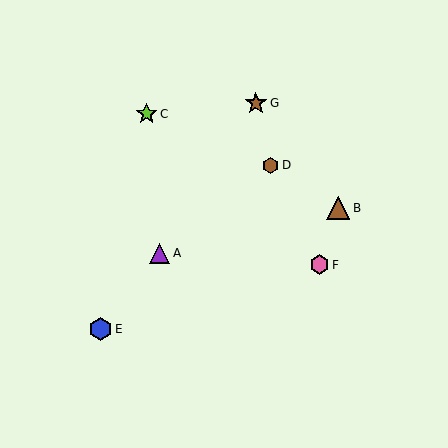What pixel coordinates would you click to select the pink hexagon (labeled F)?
Click at (320, 265) to select the pink hexagon F.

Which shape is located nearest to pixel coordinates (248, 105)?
The brown star (labeled G) at (256, 103) is nearest to that location.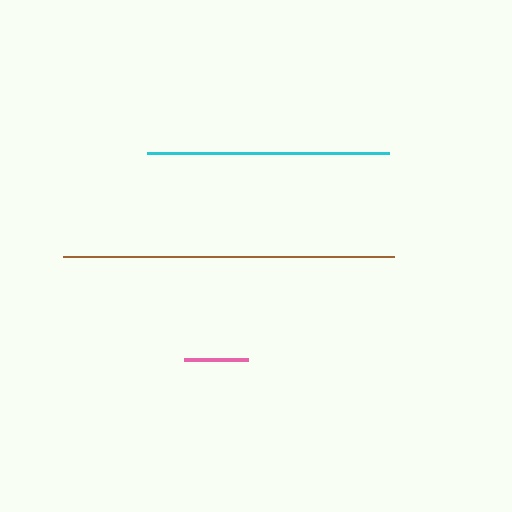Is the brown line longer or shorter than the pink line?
The brown line is longer than the pink line.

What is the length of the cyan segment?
The cyan segment is approximately 242 pixels long.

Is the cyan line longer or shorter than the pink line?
The cyan line is longer than the pink line.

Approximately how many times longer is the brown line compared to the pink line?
The brown line is approximately 5.1 times the length of the pink line.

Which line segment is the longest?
The brown line is the longest at approximately 331 pixels.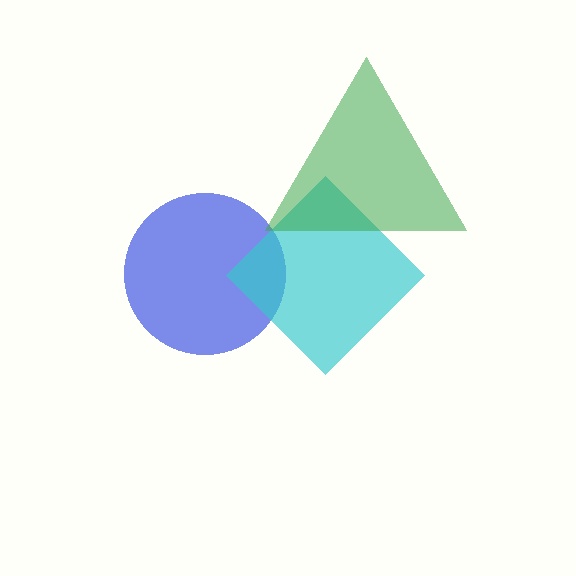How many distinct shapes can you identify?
There are 3 distinct shapes: a blue circle, a cyan diamond, a green triangle.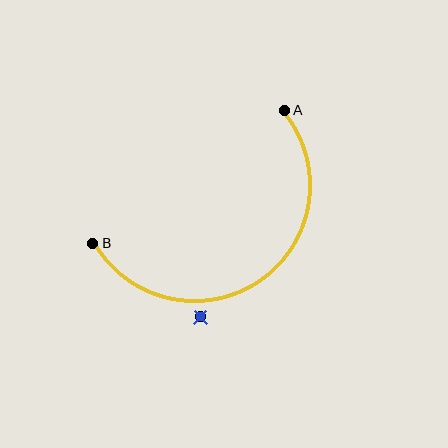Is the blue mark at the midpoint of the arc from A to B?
No — the blue mark does not lie on the arc at all. It sits slightly outside the curve.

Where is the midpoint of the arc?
The arc midpoint is the point on the curve farthest from the straight line joining A and B. It sits below and to the right of that line.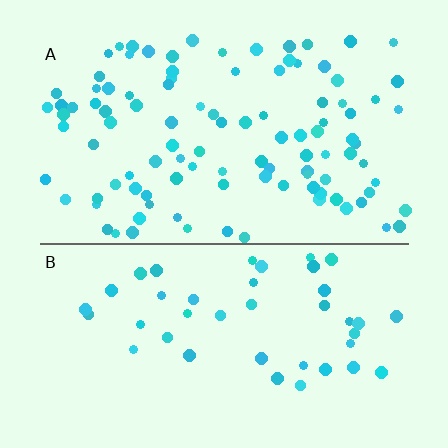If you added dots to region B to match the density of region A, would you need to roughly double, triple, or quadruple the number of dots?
Approximately double.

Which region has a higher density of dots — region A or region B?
A (the top).